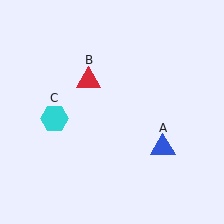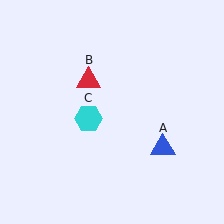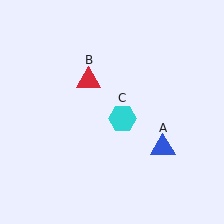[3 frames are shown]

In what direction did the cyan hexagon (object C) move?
The cyan hexagon (object C) moved right.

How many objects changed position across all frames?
1 object changed position: cyan hexagon (object C).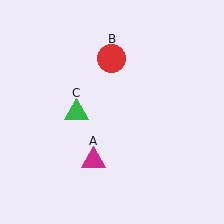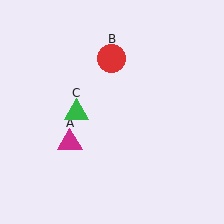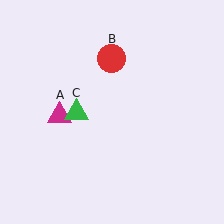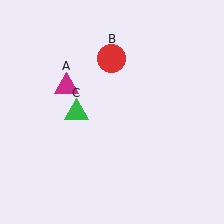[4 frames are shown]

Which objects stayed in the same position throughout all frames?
Red circle (object B) and green triangle (object C) remained stationary.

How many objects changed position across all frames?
1 object changed position: magenta triangle (object A).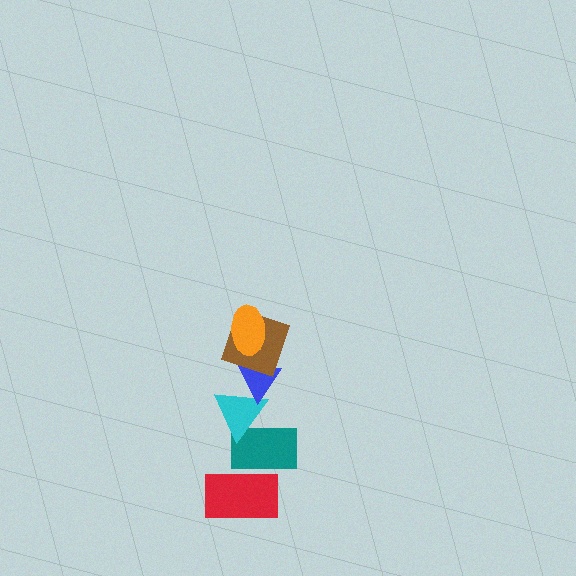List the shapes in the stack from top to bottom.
From top to bottom: the orange ellipse, the brown square, the blue triangle, the cyan triangle, the teal rectangle, the red rectangle.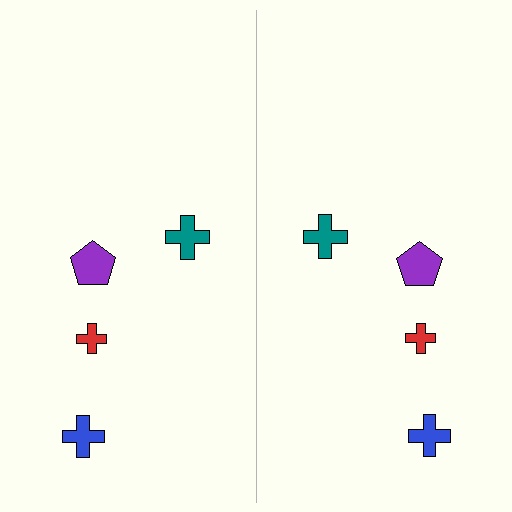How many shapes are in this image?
There are 8 shapes in this image.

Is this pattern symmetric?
Yes, this pattern has bilateral (reflection) symmetry.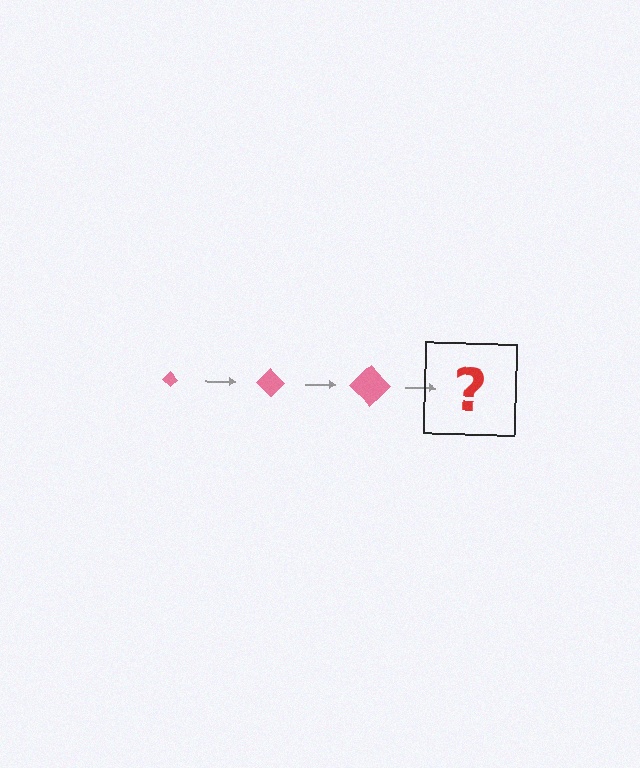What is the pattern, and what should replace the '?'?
The pattern is that the diamond gets progressively larger each step. The '?' should be a pink diamond, larger than the previous one.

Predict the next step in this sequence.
The next step is a pink diamond, larger than the previous one.